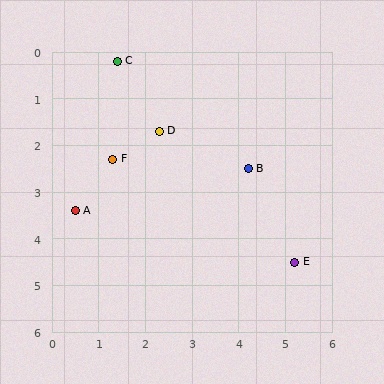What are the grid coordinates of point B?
Point B is at approximately (4.2, 2.5).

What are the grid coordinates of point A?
Point A is at approximately (0.5, 3.4).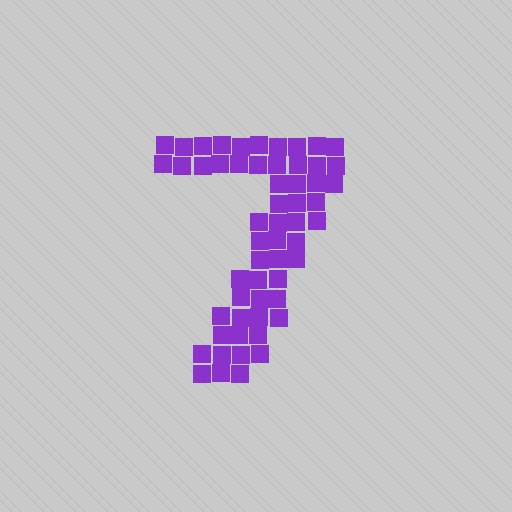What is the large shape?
The large shape is the digit 7.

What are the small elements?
The small elements are squares.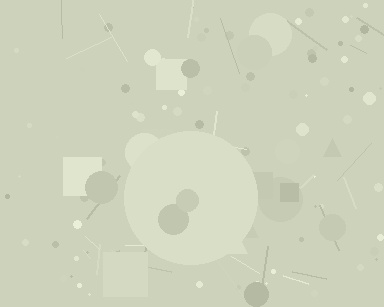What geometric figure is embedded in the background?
A circle is embedded in the background.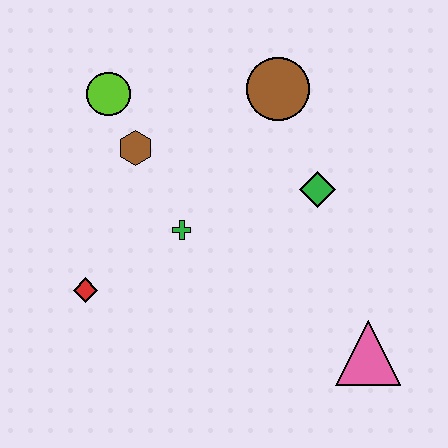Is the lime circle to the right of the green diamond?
No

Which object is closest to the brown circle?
The green diamond is closest to the brown circle.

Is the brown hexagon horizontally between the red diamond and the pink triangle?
Yes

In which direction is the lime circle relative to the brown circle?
The lime circle is to the left of the brown circle.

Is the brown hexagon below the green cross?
No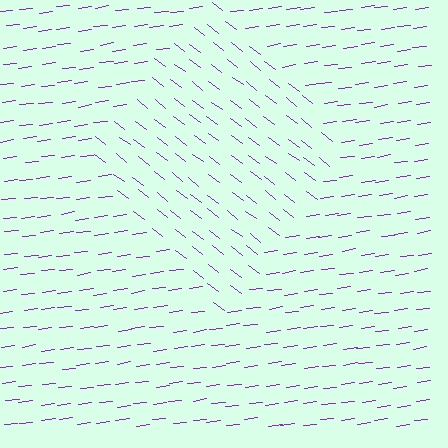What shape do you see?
I see a diamond.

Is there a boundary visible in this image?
Yes, there is a texture boundary formed by a change in line orientation.